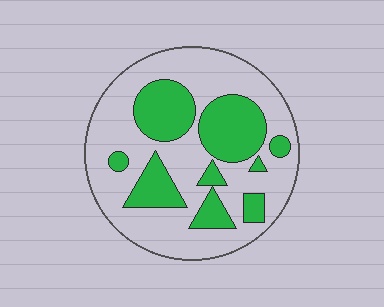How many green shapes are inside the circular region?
9.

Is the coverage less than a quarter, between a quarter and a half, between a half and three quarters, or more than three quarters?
Between a quarter and a half.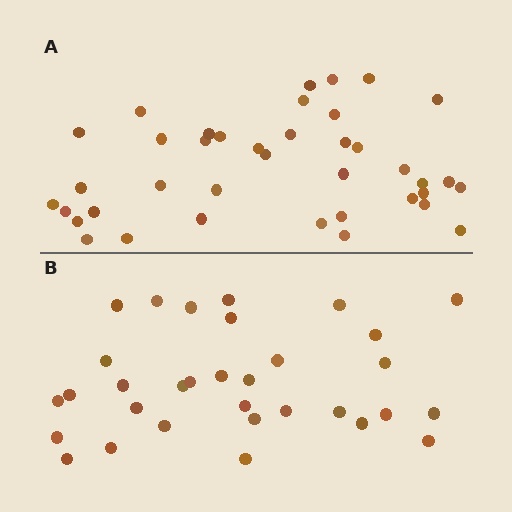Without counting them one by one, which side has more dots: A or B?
Region A (the top region) has more dots.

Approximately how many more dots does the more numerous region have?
Region A has roughly 8 or so more dots than region B.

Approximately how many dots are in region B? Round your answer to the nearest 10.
About 30 dots. (The exact count is 32, which rounds to 30.)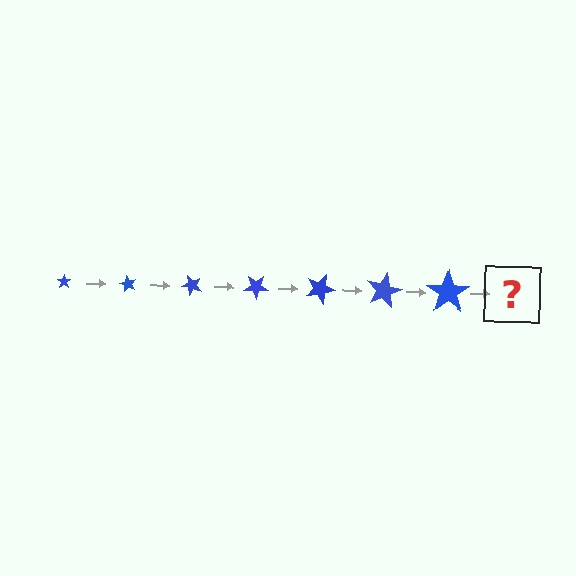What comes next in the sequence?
The next element should be a star, larger than the previous one and rotated 420 degrees from the start.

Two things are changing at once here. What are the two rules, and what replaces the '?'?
The two rules are that the star grows larger each step and it rotates 60 degrees each step. The '?' should be a star, larger than the previous one and rotated 420 degrees from the start.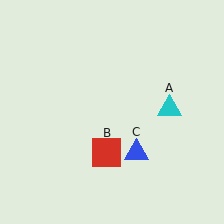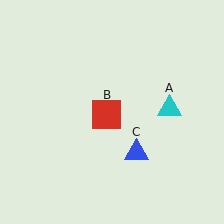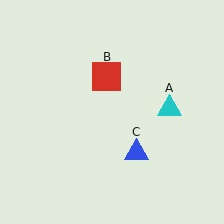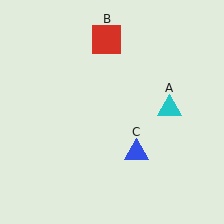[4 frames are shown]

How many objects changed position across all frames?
1 object changed position: red square (object B).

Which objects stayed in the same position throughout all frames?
Cyan triangle (object A) and blue triangle (object C) remained stationary.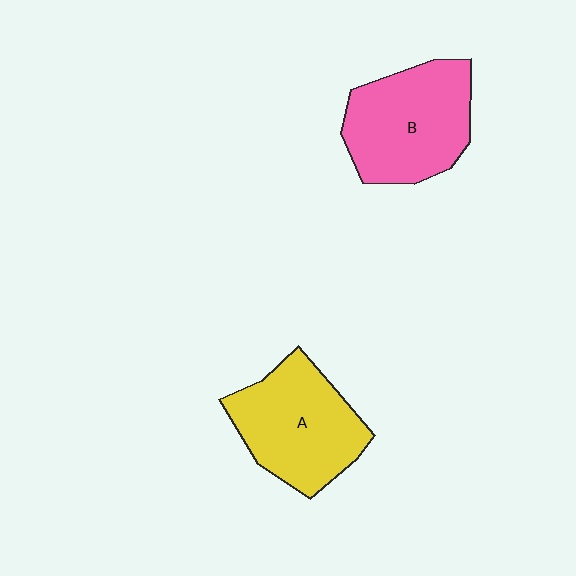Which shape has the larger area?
Shape B (pink).